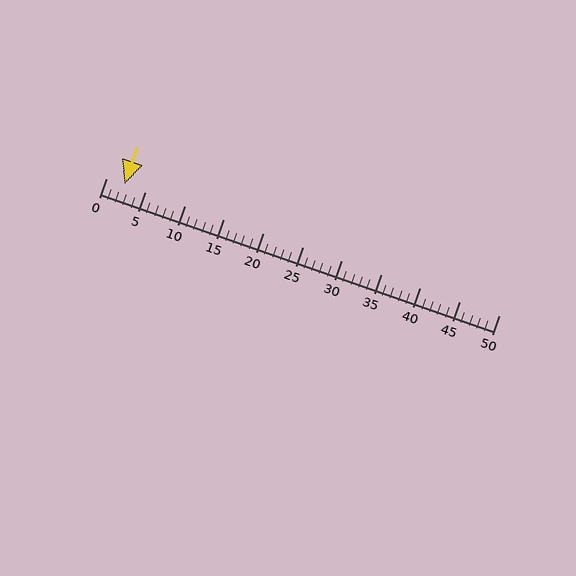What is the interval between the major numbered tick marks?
The major tick marks are spaced 5 units apart.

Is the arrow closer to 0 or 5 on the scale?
The arrow is closer to 0.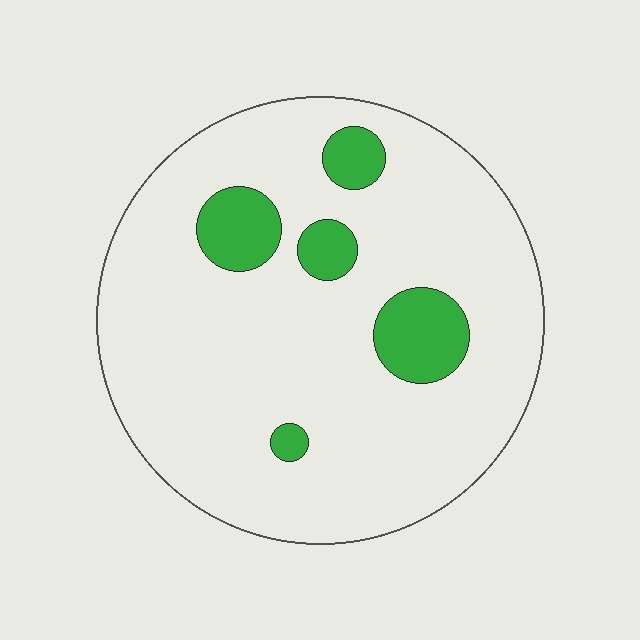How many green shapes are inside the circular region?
5.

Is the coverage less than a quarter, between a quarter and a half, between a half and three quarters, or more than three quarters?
Less than a quarter.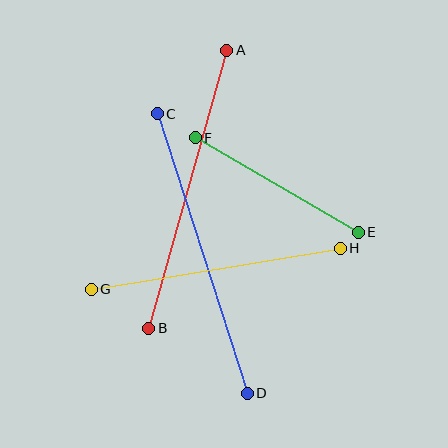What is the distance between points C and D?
The distance is approximately 294 pixels.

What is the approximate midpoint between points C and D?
The midpoint is at approximately (202, 254) pixels.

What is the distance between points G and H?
The distance is approximately 252 pixels.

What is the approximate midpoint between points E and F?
The midpoint is at approximately (277, 185) pixels.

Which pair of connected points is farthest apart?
Points C and D are farthest apart.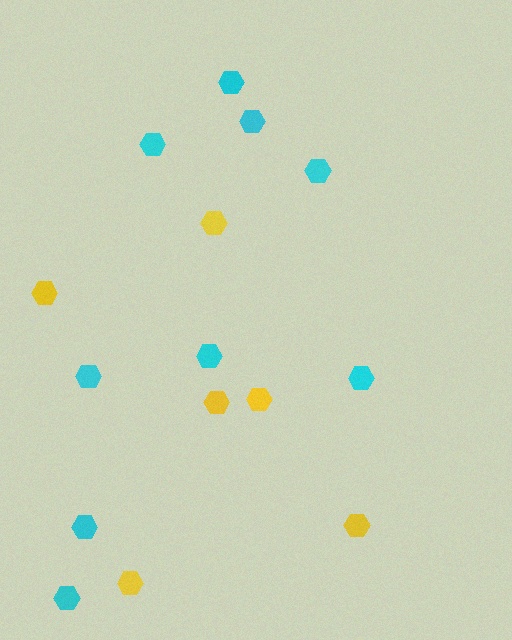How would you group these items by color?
There are 2 groups: one group of yellow hexagons (6) and one group of cyan hexagons (9).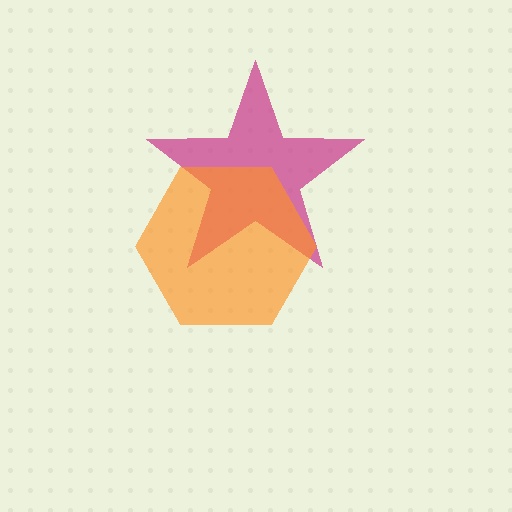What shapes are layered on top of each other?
The layered shapes are: a magenta star, an orange hexagon.